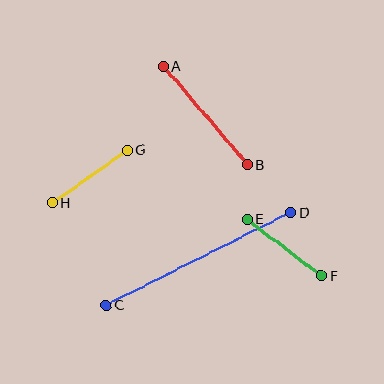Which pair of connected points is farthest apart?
Points C and D are farthest apart.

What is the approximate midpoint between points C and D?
The midpoint is at approximately (198, 259) pixels.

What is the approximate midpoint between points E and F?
The midpoint is at approximately (284, 248) pixels.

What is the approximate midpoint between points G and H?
The midpoint is at approximately (90, 177) pixels.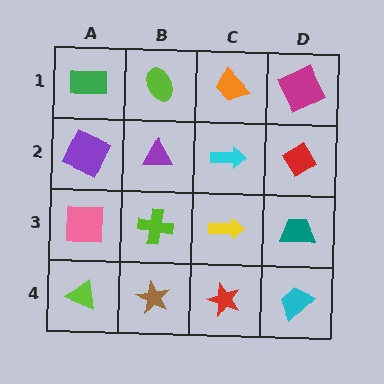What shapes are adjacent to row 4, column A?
A pink square (row 3, column A), a brown star (row 4, column B).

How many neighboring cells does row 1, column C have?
3.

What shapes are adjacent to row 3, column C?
A cyan arrow (row 2, column C), a red star (row 4, column C), a lime cross (row 3, column B), a teal trapezoid (row 3, column D).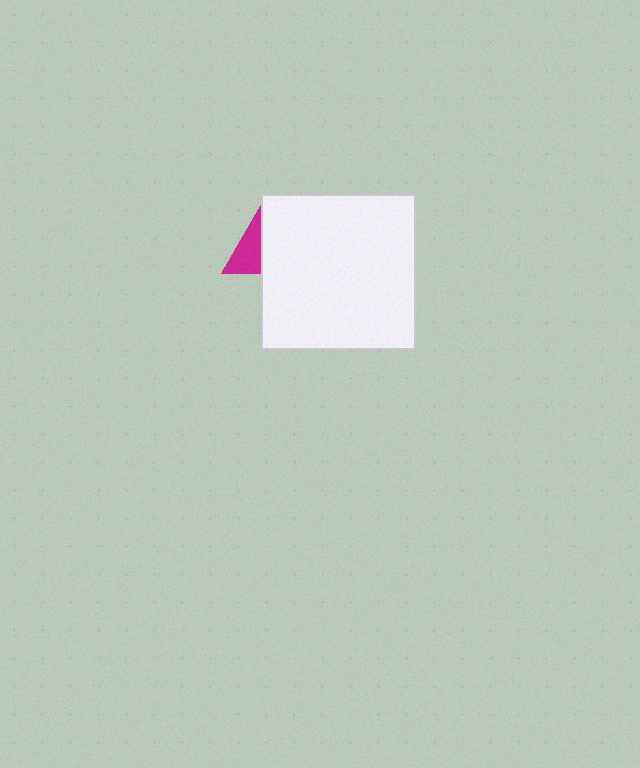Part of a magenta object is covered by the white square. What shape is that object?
It is a triangle.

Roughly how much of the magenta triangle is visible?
A small part of it is visible (roughly 39%).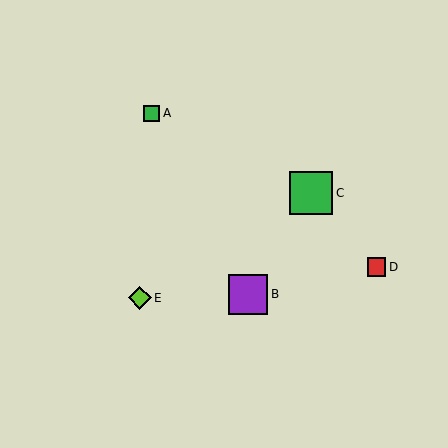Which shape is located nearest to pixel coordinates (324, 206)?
The green square (labeled C) at (311, 193) is nearest to that location.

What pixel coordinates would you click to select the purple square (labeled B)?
Click at (248, 294) to select the purple square B.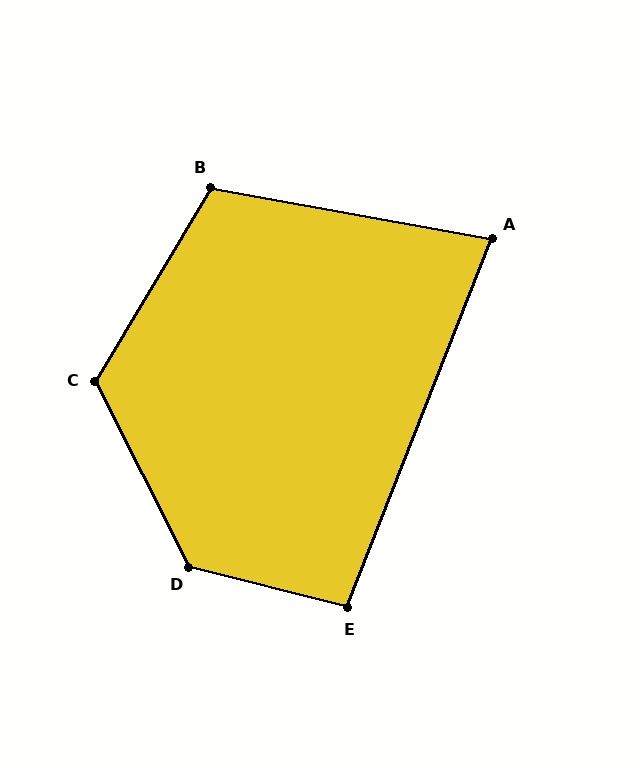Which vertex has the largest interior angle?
D, at approximately 131 degrees.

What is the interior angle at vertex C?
Approximately 122 degrees (obtuse).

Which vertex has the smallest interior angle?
A, at approximately 79 degrees.